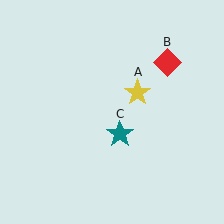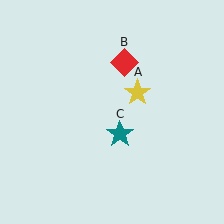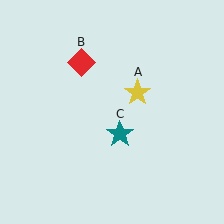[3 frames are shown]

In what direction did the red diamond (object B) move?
The red diamond (object B) moved left.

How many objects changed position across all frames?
1 object changed position: red diamond (object B).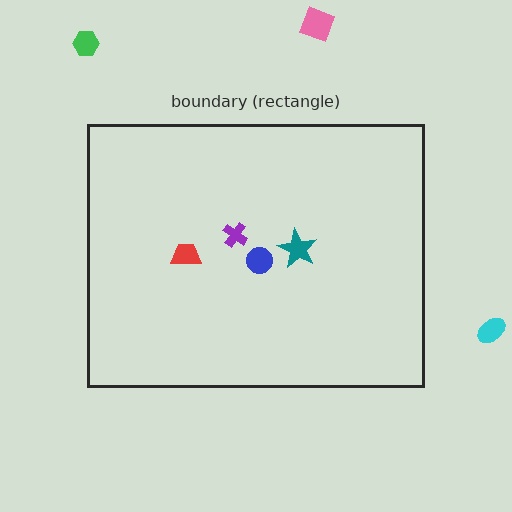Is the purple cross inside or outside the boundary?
Inside.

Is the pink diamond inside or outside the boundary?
Outside.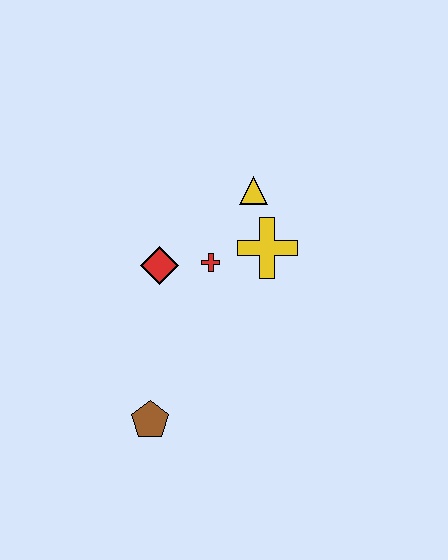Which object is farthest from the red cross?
The brown pentagon is farthest from the red cross.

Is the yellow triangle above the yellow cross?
Yes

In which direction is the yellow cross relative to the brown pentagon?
The yellow cross is above the brown pentagon.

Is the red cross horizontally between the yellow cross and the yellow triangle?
No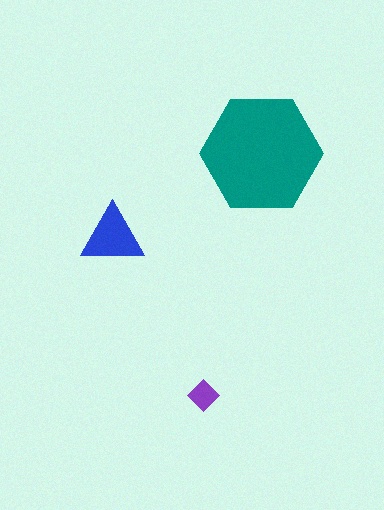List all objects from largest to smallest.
The teal hexagon, the blue triangle, the purple diamond.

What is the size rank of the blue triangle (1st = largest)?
2nd.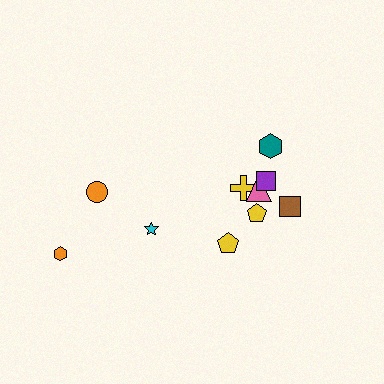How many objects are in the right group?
There are 7 objects.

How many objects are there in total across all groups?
There are 10 objects.